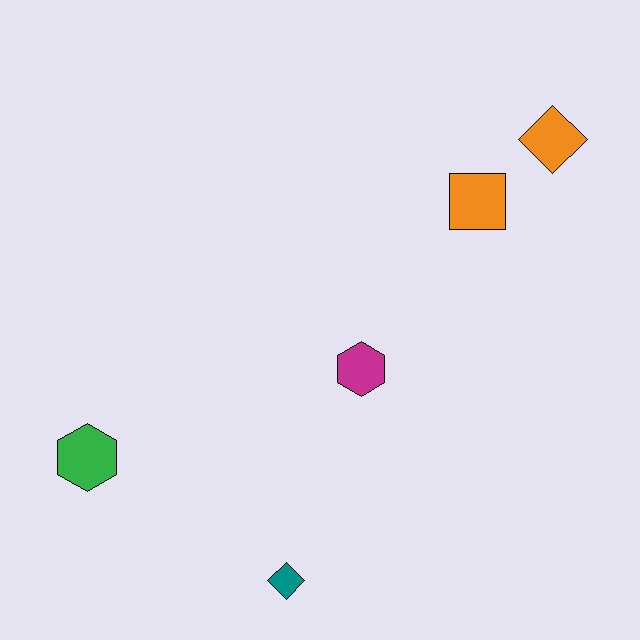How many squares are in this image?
There is 1 square.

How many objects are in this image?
There are 5 objects.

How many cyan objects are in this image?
There are no cyan objects.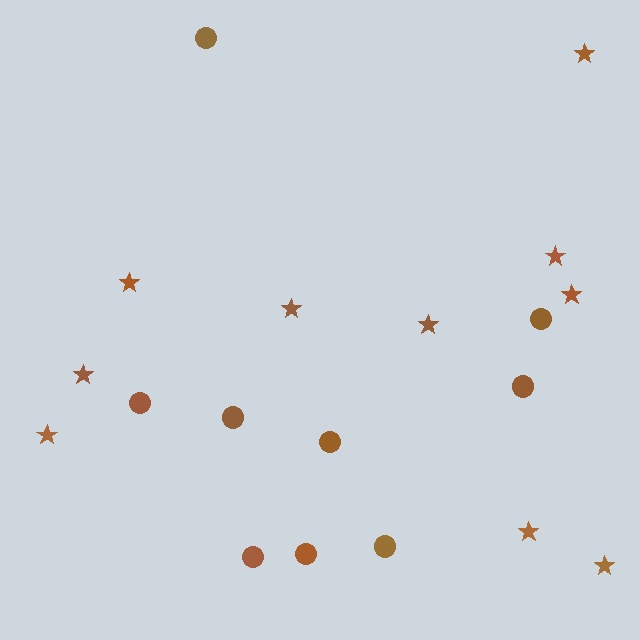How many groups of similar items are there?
There are 2 groups: one group of circles (9) and one group of stars (10).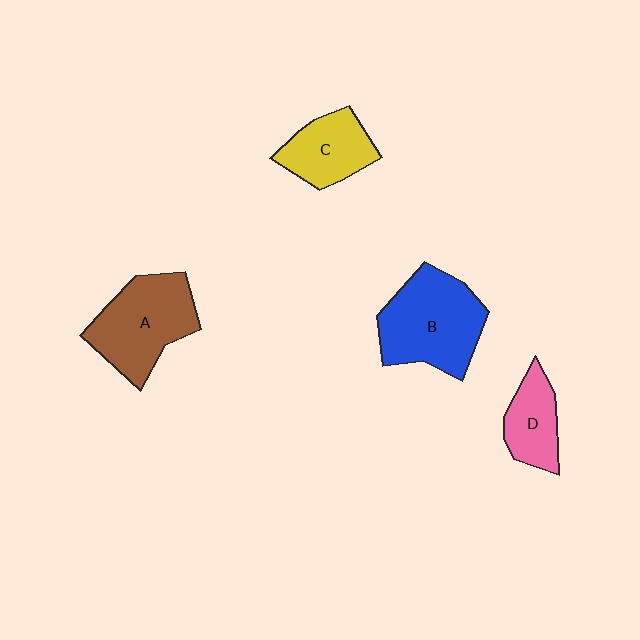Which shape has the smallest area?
Shape D (pink).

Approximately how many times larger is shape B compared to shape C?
Approximately 1.6 times.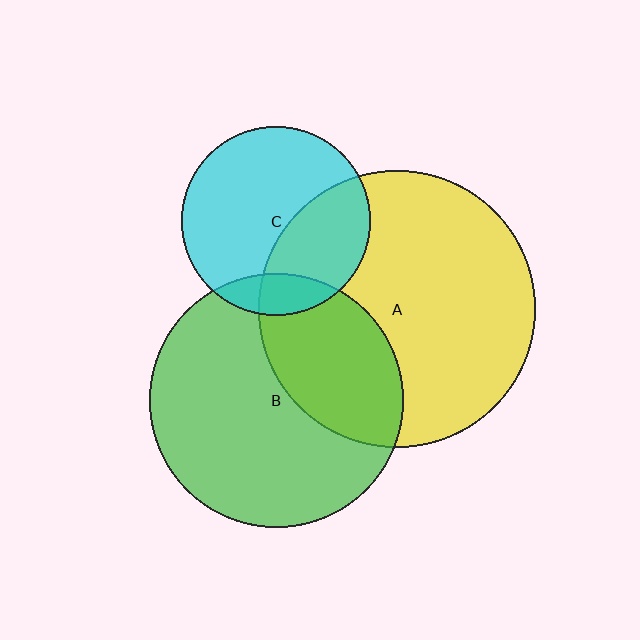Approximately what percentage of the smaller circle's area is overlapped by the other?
Approximately 35%.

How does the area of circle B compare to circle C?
Approximately 1.8 times.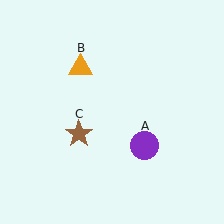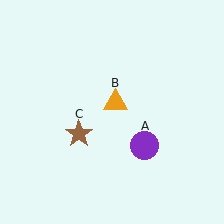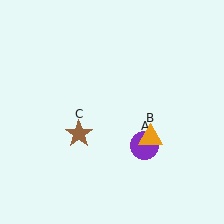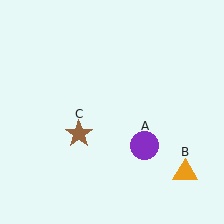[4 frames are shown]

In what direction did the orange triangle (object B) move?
The orange triangle (object B) moved down and to the right.